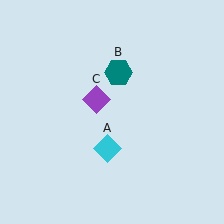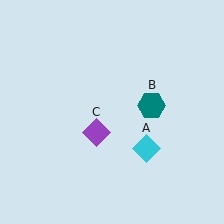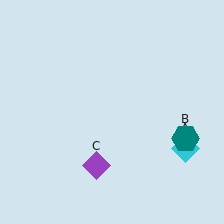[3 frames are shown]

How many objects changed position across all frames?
3 objects changed position: cyan diamond (object A), teal hexagon (object B), purple diamond (object C).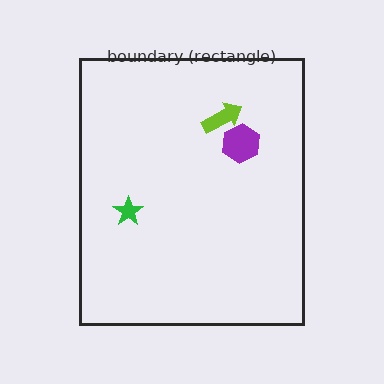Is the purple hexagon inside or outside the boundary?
Inside.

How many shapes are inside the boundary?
3 inside, 0 outside.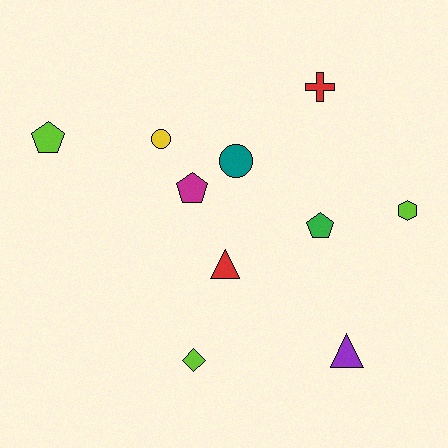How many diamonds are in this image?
There is 1 diamond.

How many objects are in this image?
There are 10 objects.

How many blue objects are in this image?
There are no blue objects.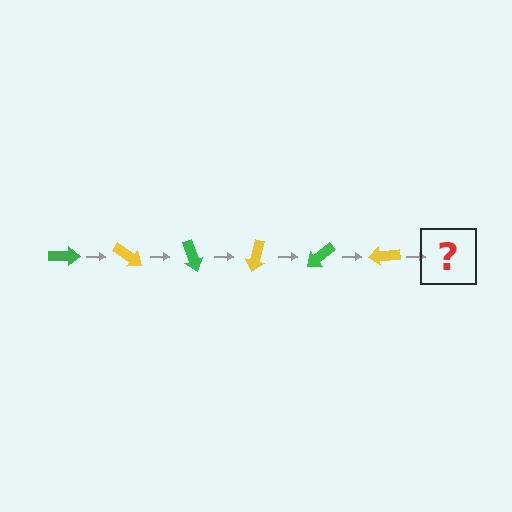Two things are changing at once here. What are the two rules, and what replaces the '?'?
The two rules are that it rotates 35 degrees each step and the color cycles through green and yellow. The '?' should be a green arrow, rotated 210 degrees from the start.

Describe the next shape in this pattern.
It should be a green arrow, rotated 210 degrees from the start.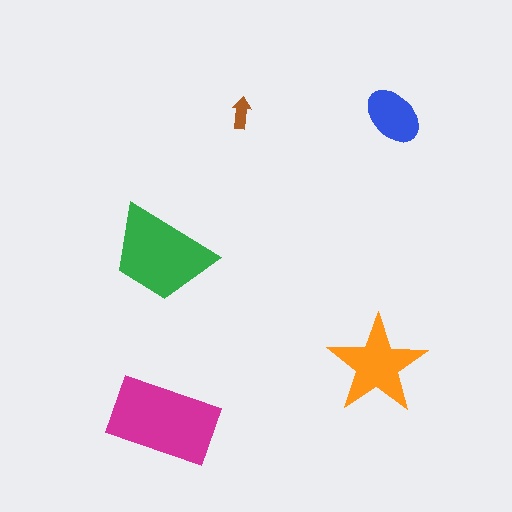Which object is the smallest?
The brown arrow.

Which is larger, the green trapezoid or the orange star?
The green trapezoid.